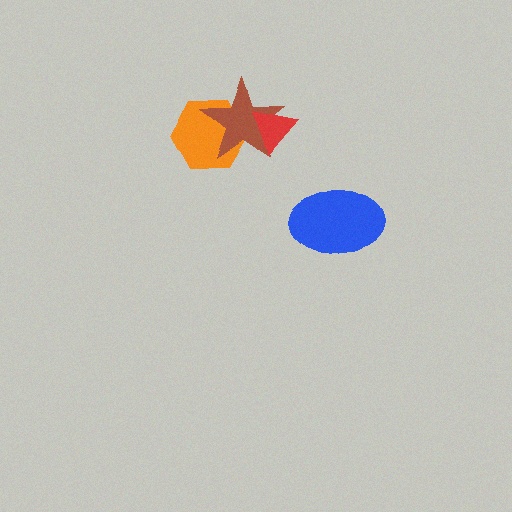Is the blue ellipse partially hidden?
No, no other shape covers it.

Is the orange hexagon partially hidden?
Yes, it is partially covered by another shape.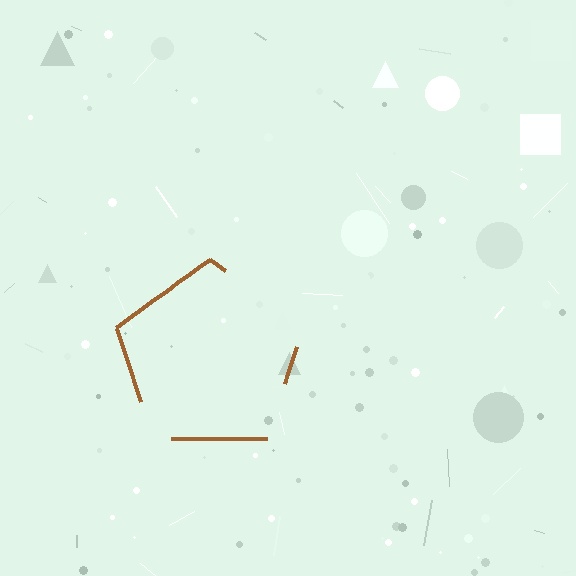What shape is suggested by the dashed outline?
The dashed outline suggests a pentagon.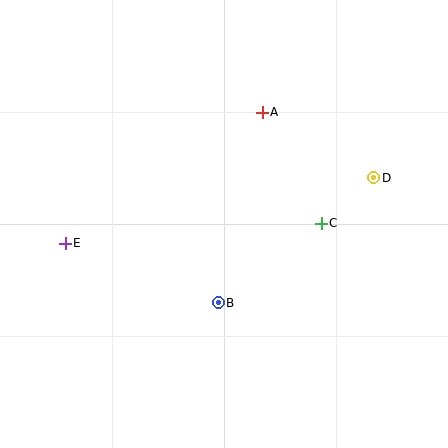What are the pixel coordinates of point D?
Point D is at (374, 178).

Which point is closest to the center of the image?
Point B at (218, 303) is closest to the center.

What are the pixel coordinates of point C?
Point C is at (321, 223).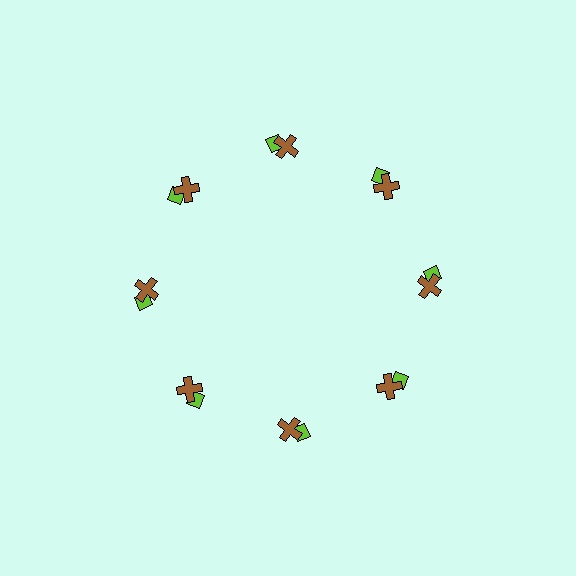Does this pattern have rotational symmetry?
Yes, this pattern has 8-fold rotational symmetry. It looks the same after rotating 45 degrees around the center.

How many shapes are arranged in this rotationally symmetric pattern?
There are 16 shapes, arranged in 8 groups of 2.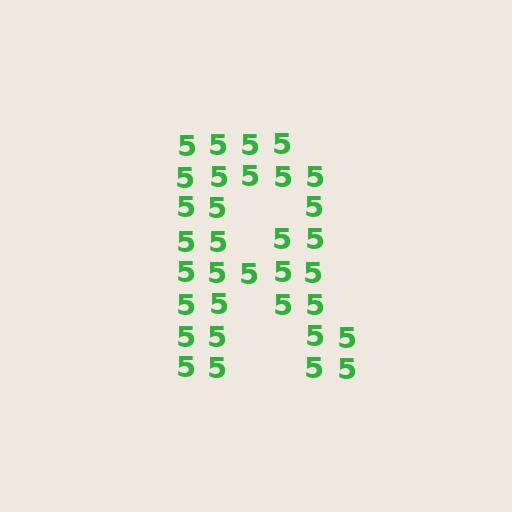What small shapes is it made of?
It is made of small digit 5's.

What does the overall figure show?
The overall figure shows the letter R.